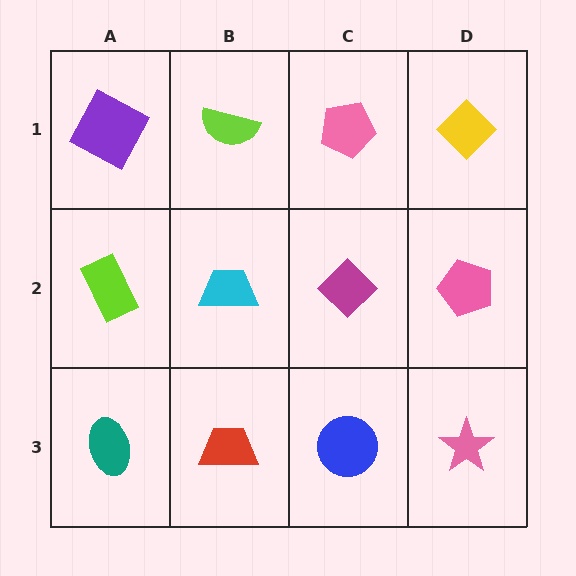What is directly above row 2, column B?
A lime semicircle.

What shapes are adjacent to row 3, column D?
A pink pentagon (row 2, column D), a blue circle (row 3, column C).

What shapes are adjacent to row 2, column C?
A pink pentagon (row 1, column C), a blue circle (row 3, column C), a cyan trapezoid (row 2, column B), a pink pentagon (row 2, column D).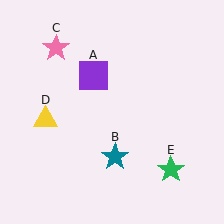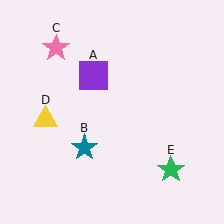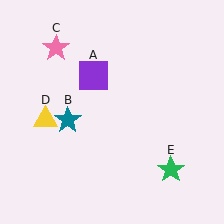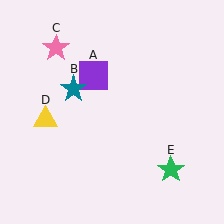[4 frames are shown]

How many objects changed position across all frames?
1 object changed position: teal star (object B).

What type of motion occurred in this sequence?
The teal star (object B) rotated clockwise around the center of the scene.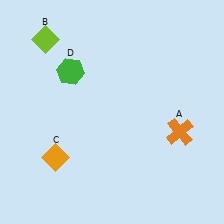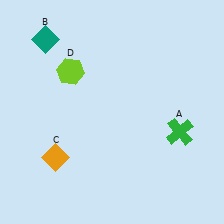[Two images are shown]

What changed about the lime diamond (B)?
In Image 1, B is lime. In Image 2, it changed to teal.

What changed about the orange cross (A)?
In Image 1, A is orange. In Image 2, it changed to green.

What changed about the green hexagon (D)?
In Image 1, D is green. In Image 2, it changed to lime.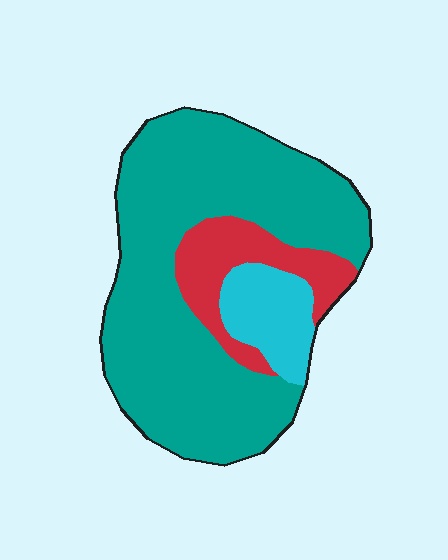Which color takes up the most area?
Teal, at roughly 70%.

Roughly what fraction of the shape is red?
Red covers around 15% of the shape.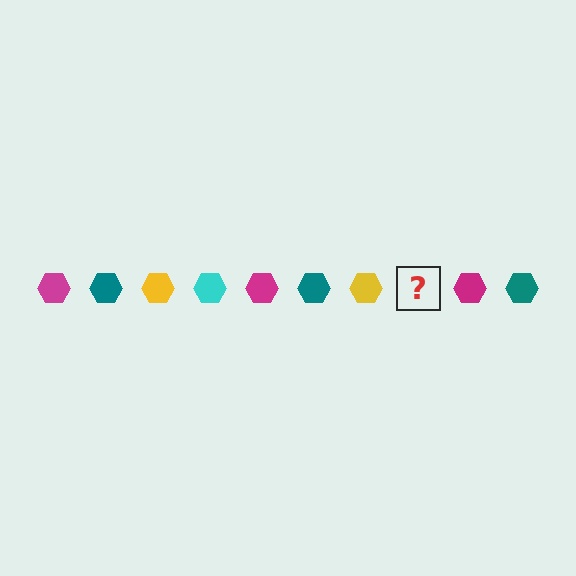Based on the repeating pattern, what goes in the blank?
The blank should be a cyan hexagon.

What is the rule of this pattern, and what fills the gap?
The rule is that the pattern cycles through magenta, teal, yellow, cyan hexagons. The gap should be filled with a cyan hexagon.